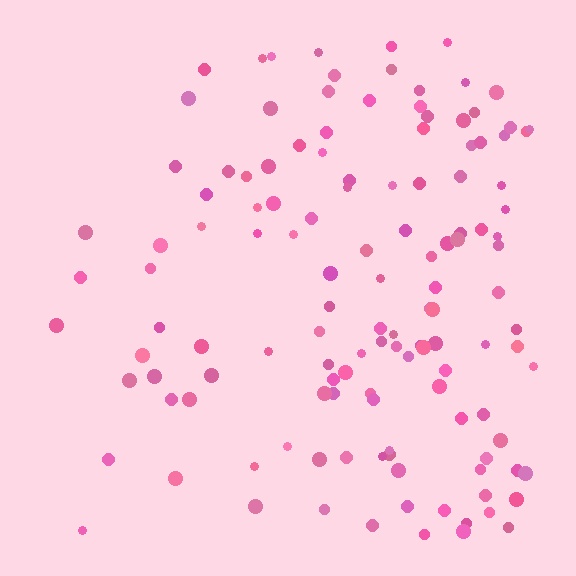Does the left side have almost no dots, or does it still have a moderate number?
Still a moderate number, just noticeably fewer than the right.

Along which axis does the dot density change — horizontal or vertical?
Horizontal.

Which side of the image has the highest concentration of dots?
The right.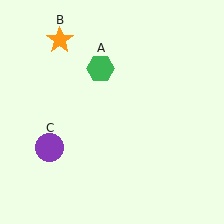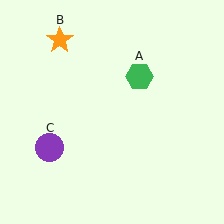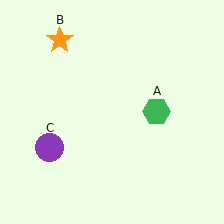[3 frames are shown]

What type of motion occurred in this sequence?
The green hexagon (object A) rotated clockwise around the center of the scene.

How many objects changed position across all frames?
1 object changed position: green hexagon (object A).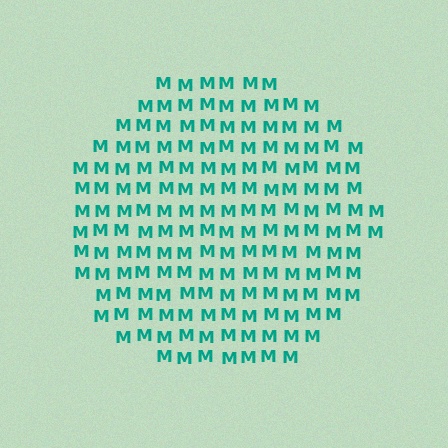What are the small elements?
The small elements are letter M's.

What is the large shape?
The large shape is a circle.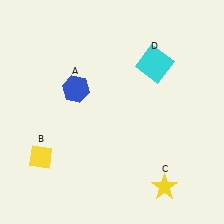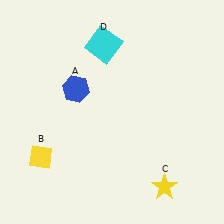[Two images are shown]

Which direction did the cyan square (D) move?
The cyan square (D) moved left.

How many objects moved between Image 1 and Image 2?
1 object moved between the two images.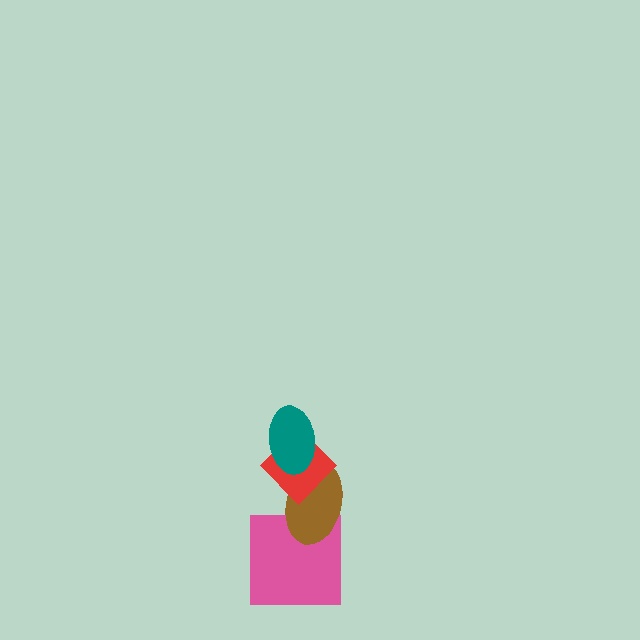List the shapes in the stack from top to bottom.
From top to bottom: the teal ellipse, the red diamond, the brown ellipse, the pink square.